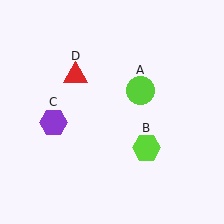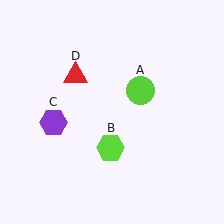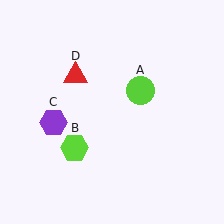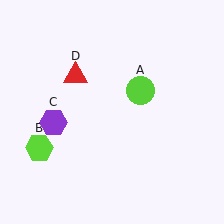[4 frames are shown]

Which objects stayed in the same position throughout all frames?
Lime circle (object A) and purple hexagon (object C) and red triangle (object D) remained stationary.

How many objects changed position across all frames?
1 object changed position: lime hexagon (object B).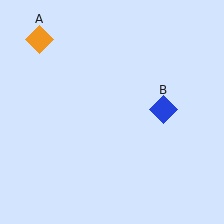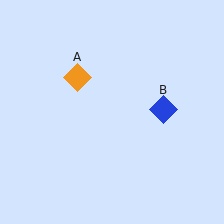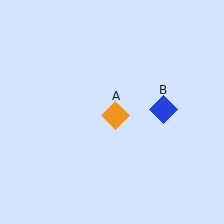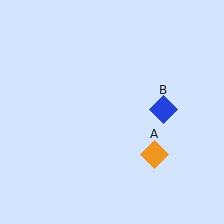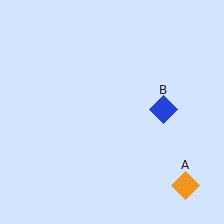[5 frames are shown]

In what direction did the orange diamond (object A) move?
The orange diamond (object A) moved down and to the right.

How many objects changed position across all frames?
1 object changed position: orange diamond (object A).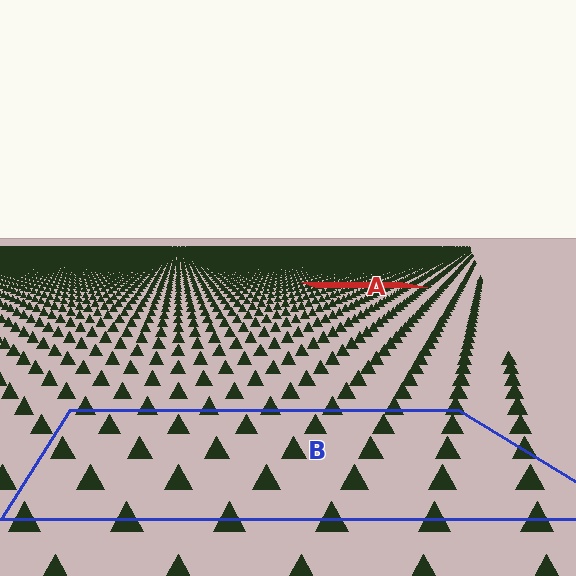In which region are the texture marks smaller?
The texture marks are smaller in region A, because it is farther away.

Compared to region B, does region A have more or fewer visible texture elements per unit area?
Region A has more texture elements per unit area — they are packed more densely because it is farther away.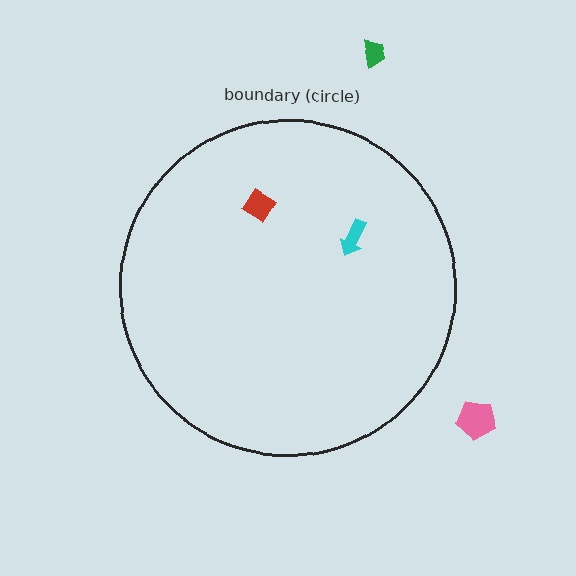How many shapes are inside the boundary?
2 inside, 2 outside.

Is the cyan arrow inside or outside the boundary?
Inside.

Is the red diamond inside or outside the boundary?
Inside.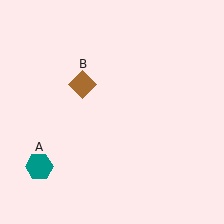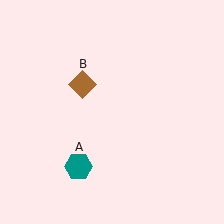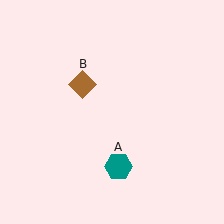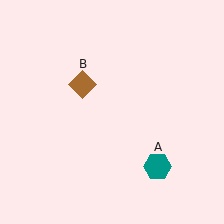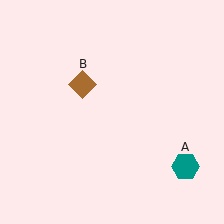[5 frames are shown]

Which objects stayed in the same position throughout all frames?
Brown diamond (object B) remained stationary.